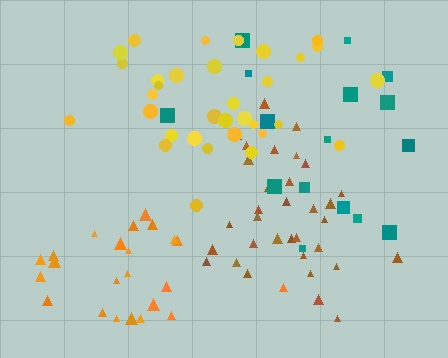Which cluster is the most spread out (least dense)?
Teal.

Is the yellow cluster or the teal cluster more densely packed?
Yellow.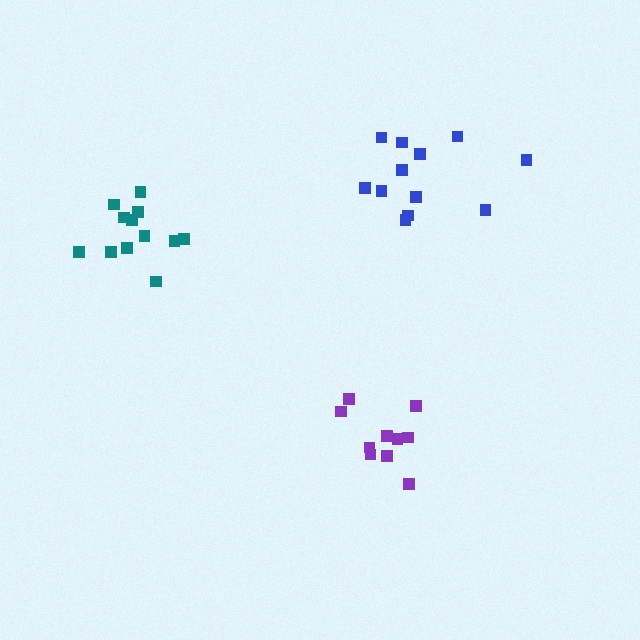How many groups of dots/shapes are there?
There are 3 groups.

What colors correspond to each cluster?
The clusters are colored: blue, purple, teal.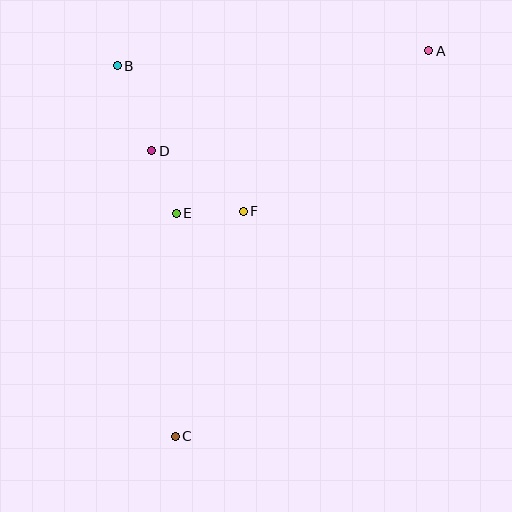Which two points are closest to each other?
Points D and E are closest to each other.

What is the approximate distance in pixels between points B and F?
The distance between B and F is approximately 193 pixels.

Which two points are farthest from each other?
Points A and C are farthest from each other.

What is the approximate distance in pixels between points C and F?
The distance between C and F is approximately 235 pixels.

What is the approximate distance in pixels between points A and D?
The distance between A and D is approximately 295 pixels.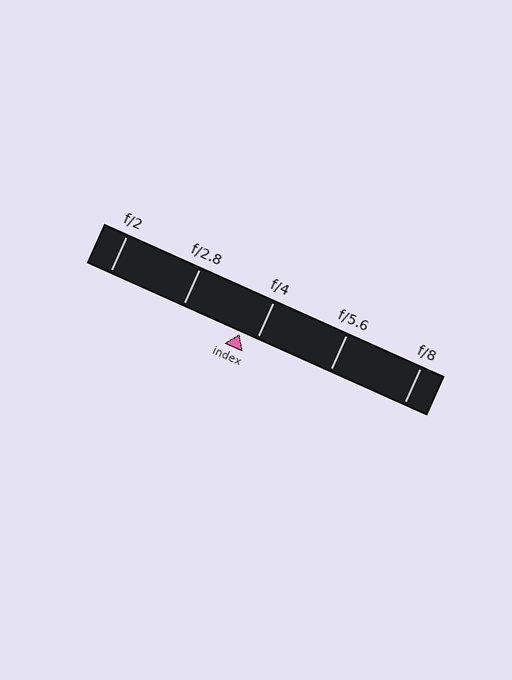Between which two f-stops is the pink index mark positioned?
The index mark is between f/2.8 and f/4.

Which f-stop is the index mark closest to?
The index mark is closest to f/4.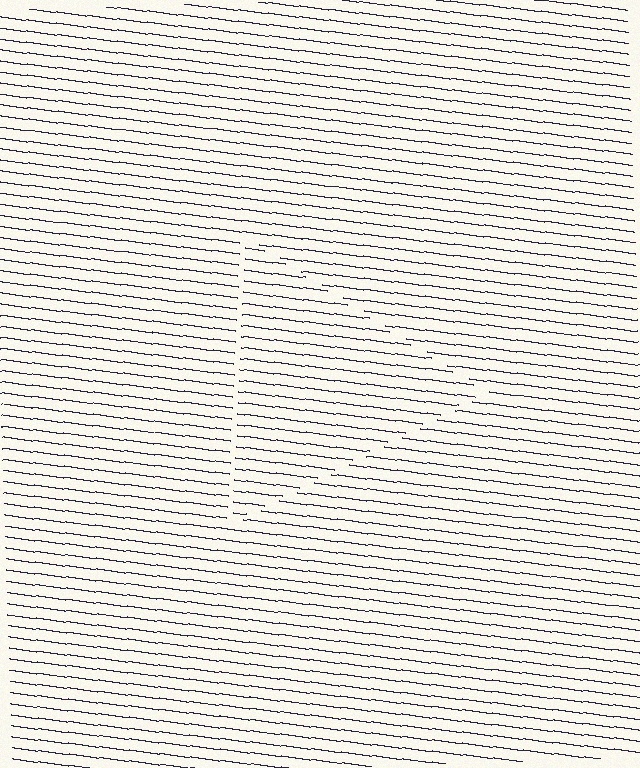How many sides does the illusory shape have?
3 sides — the line-ends trace a triangle.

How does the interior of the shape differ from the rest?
The interior of the shape contains the same grating, shifted by half a period — the contour is defined by the phase discontinuity where line-ends from the inner and outer gratings abut.